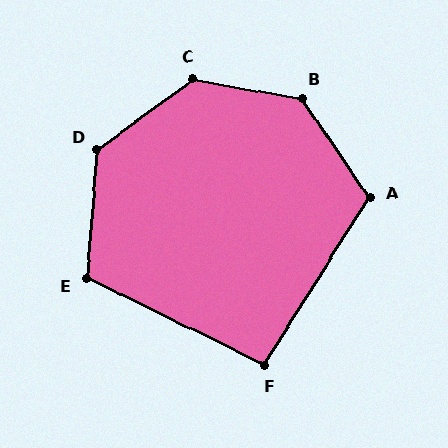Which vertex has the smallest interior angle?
F, at approximately 96 degrees.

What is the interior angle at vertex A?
Approximately 114 degrees (obtuse).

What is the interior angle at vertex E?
Approximately 112 degrees (obtuse).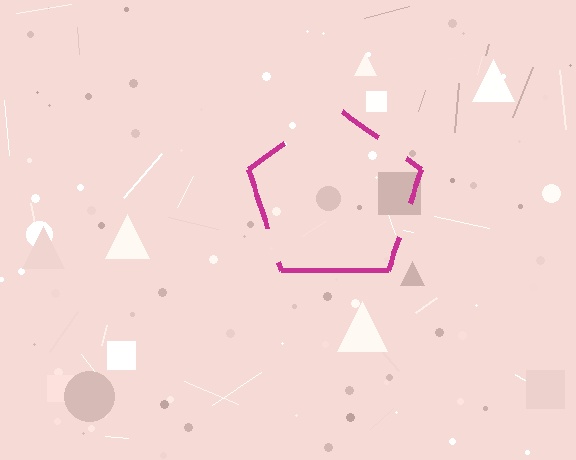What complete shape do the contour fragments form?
The contour fragments form a pentagon.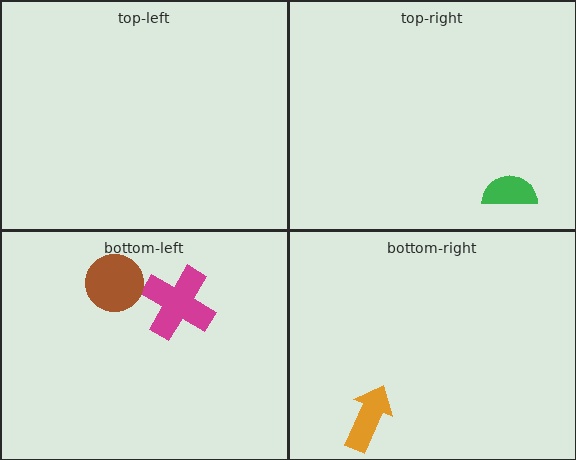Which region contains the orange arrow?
The bottom-right region.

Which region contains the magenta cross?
The bottom-left region.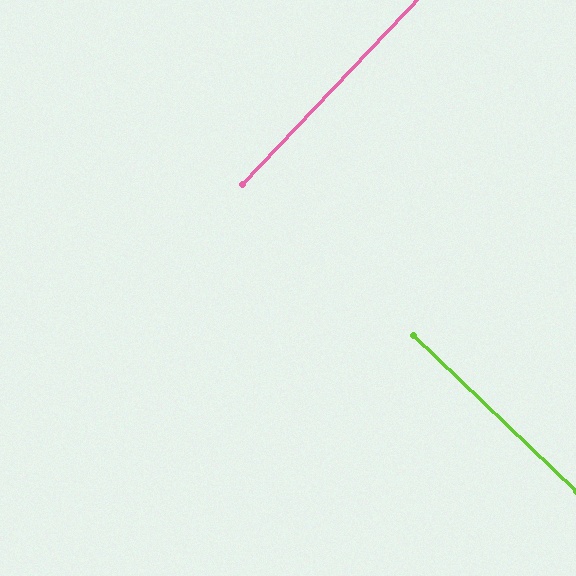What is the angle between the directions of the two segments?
Approximately 89 degrees.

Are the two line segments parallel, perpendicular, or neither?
Perpendicular — they meet at approximately 89°.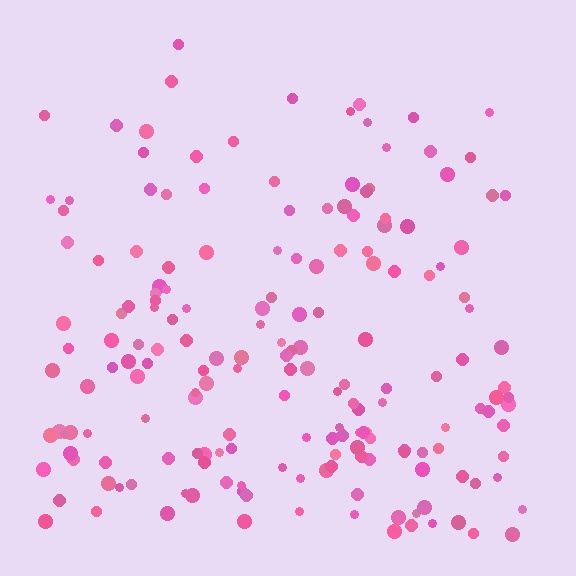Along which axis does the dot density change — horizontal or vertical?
Vertical.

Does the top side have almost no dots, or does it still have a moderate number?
Still a moderate number, just noticeably fewer than the bottom.